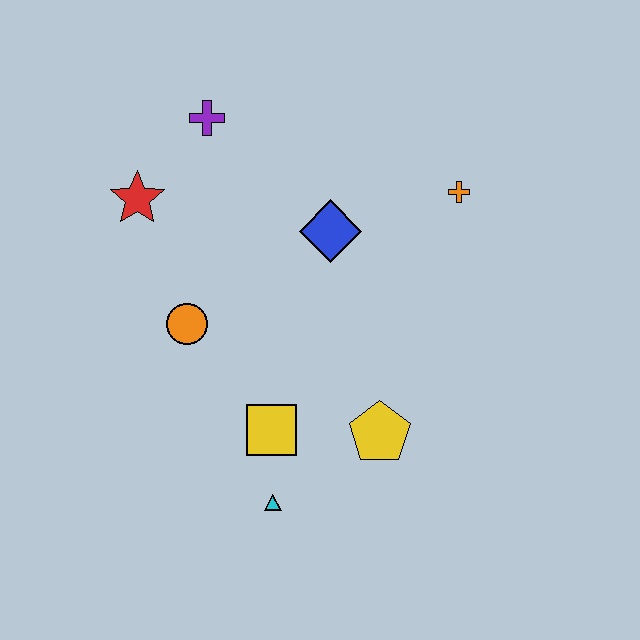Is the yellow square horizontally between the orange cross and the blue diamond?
No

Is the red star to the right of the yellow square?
No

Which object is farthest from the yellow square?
The purple cross is farthest from the yellow square.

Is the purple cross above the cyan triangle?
Yes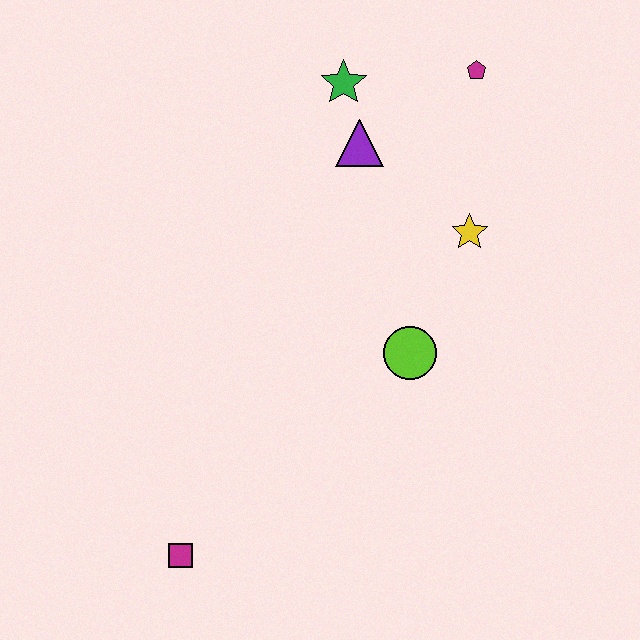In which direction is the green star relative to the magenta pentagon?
The green star is to the left of the magenta pentagon.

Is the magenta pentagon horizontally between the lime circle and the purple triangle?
No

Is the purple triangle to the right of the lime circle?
No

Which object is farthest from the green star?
The magenta square is farthest from the green star.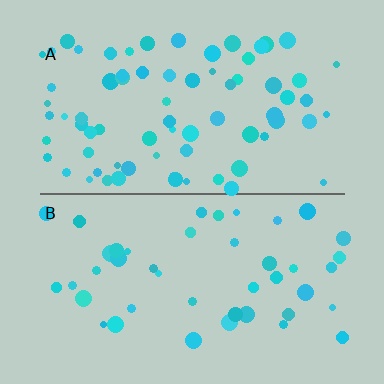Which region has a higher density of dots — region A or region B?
A (the top).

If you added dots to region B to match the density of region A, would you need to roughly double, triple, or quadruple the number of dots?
Approximately double.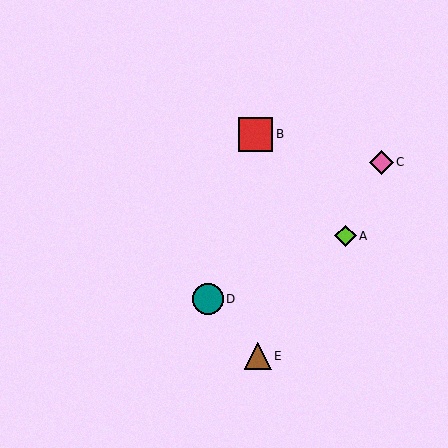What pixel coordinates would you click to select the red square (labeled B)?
Click at (256, 134) to select the red square B.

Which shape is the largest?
The red square (labeled B) is the largest.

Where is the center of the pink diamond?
The center of the pink diamond is at (381, 162).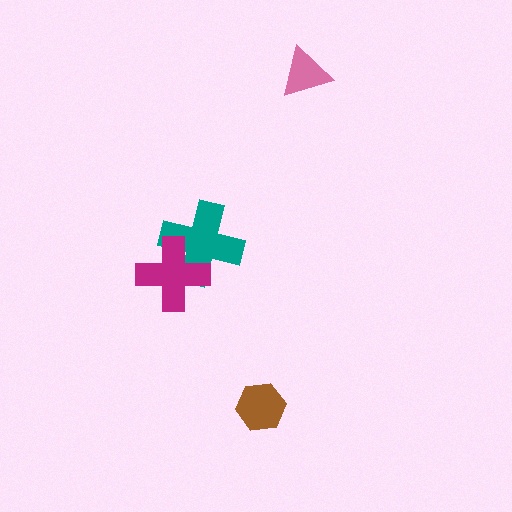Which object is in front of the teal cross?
The magenta cross is in front of the teal cross.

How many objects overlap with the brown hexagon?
0 objects overlap with the brown hexagon.